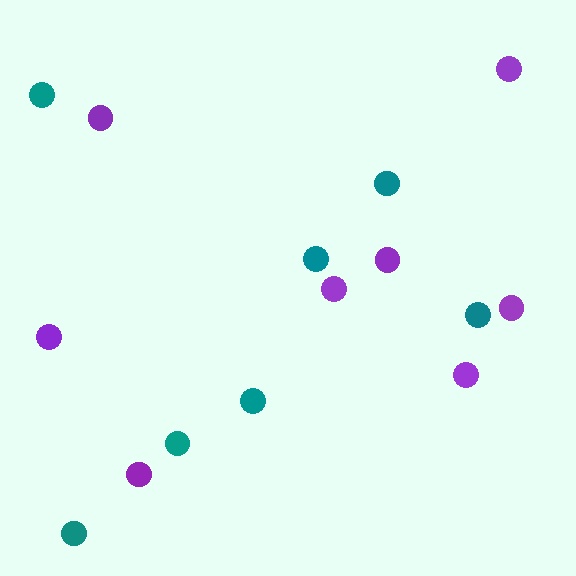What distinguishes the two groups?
There are 2 groups: one group of purple circles (8) and one group of teal circles (7).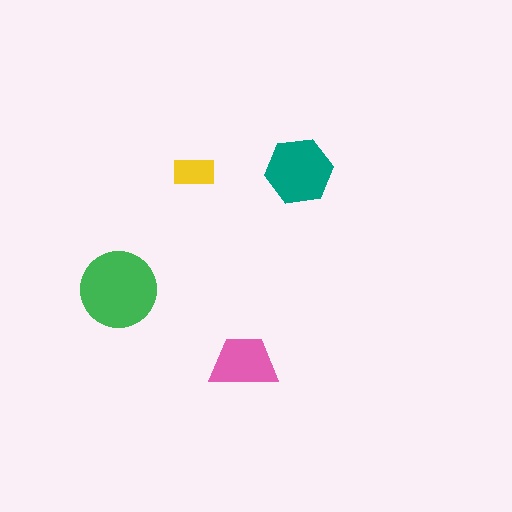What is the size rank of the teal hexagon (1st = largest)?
2nd.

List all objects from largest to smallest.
The green circle, the teal hexagon, the pink trapezoid, the yellow rectangle.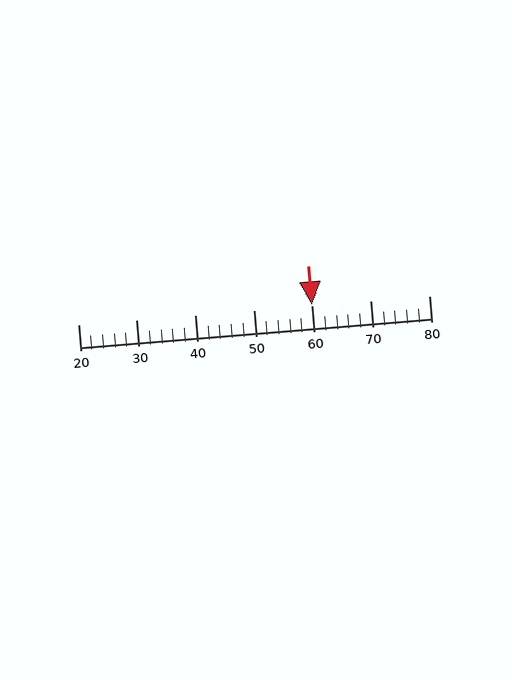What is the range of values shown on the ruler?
The ruler shows values from 20 to 80.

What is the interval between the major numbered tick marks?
The major tick marks are spaced 10 units apart.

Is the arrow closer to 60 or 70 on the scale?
The arrow is closer to 60.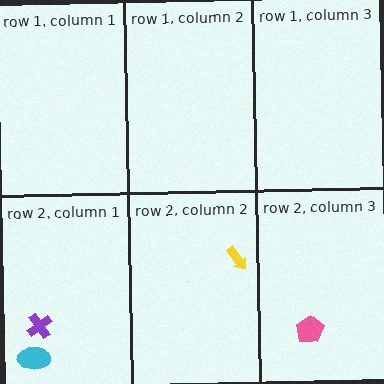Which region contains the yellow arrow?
The row 2, column 2 region.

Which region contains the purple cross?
The row 2, column 1 region.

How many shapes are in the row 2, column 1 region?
2.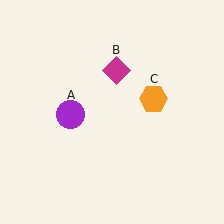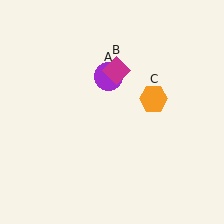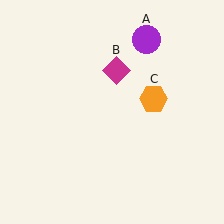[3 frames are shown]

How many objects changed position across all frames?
1 object changed position: purple circle (object A).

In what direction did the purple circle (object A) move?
The purple circle (object A) moved up and to the right.